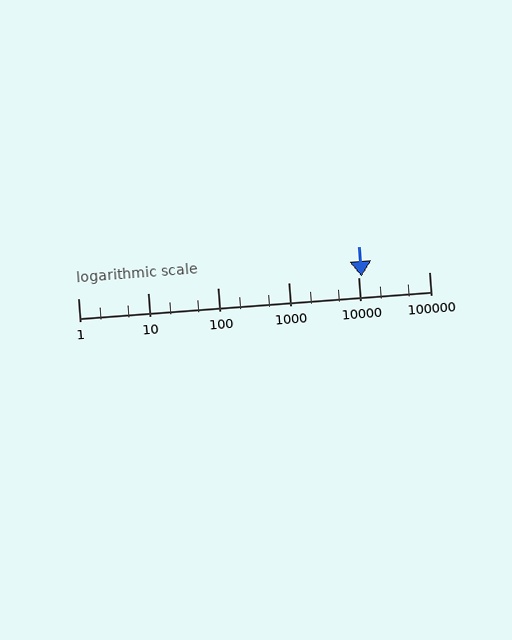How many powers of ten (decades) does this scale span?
The scale spans 5 decades, from 1 to 100000.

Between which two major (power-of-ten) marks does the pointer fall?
The pointer is between 10000 and 100000.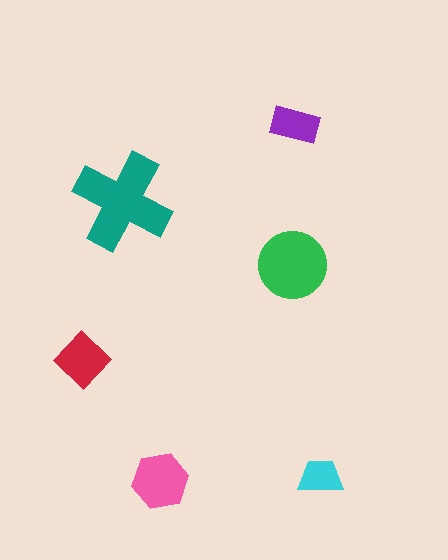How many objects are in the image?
There are 6 objects in the image.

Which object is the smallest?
The cyan trapezoid.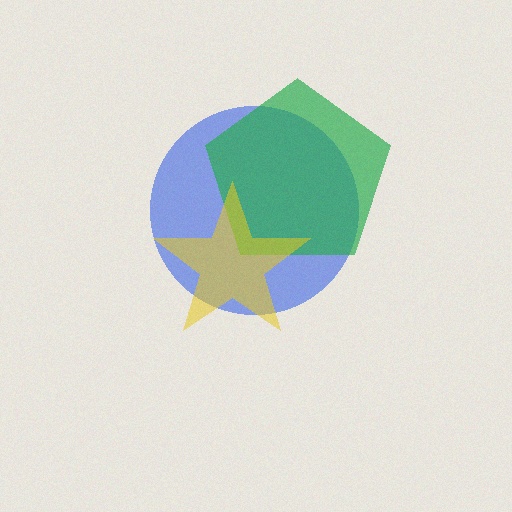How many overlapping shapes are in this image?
There are 3 overlapping shapes in the image.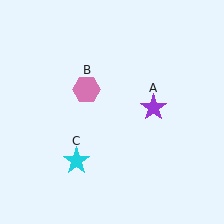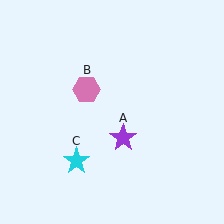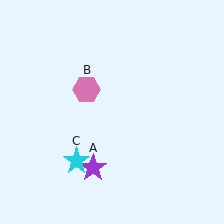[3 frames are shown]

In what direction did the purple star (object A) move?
The purple star (object A) moved down and to the left.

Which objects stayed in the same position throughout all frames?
Pink hexagon (object B) and cyan star (object C) remained stationary.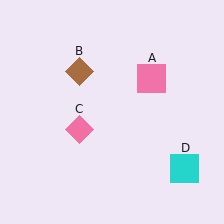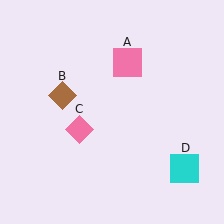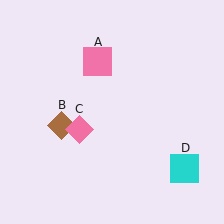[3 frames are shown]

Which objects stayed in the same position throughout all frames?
Pink diamond (object C) and cyan square (object D) remained stationary.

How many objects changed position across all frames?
2 objects changed position: pink square (object A), brown diamond (object B).